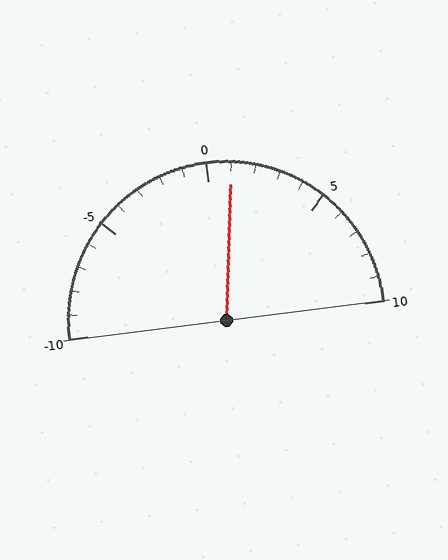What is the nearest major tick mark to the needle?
The nearest major tick mark is 0.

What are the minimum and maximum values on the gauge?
The gauge ranges from -10 to 10.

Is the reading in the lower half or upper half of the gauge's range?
The reading is in the upper half of the range (-10 to 10).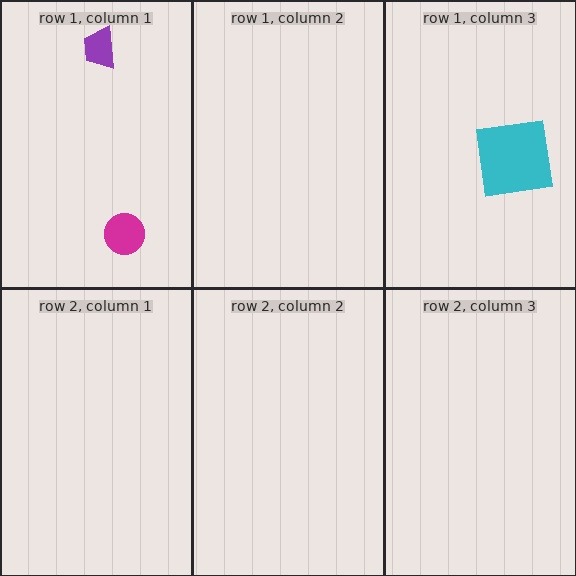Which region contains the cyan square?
The row 1, column 3 region.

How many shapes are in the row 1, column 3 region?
1.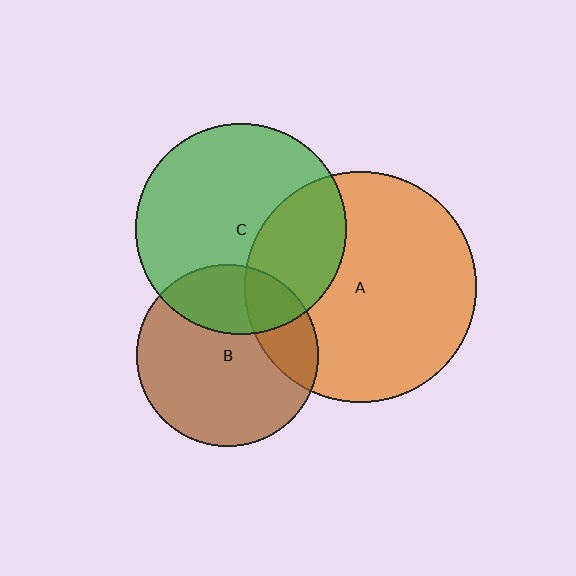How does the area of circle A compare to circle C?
Approximately 1.2 times.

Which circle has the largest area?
Circle A (orange).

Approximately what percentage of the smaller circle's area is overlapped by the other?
Approximately 30%.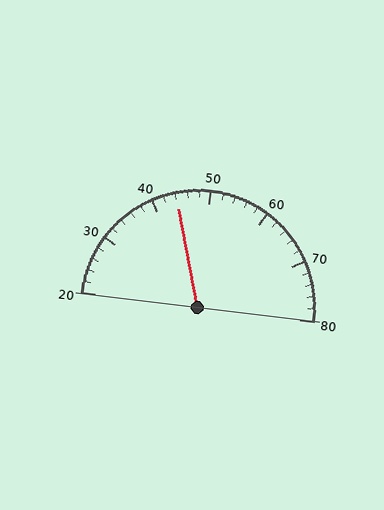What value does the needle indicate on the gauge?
The needle indicates approximately 44.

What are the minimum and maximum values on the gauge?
The gauge ranges from 20 to 80.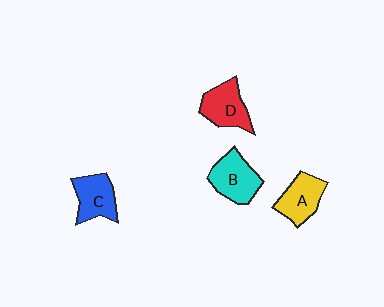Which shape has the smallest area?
Shape C (blue).